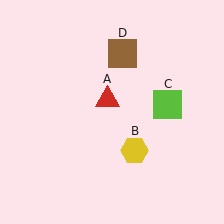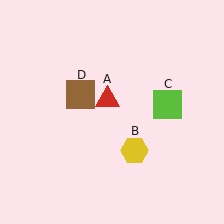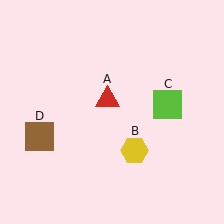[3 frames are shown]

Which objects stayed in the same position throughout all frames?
Red triangle (object A) and yellow hexagon (object B) and lime square (object C) remained stationary.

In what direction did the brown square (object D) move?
The brown square (object D) moved down and to the left.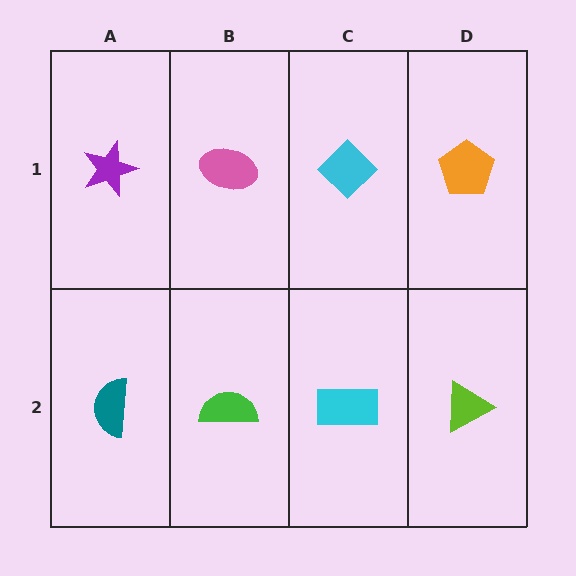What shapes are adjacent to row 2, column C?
A cyan diamond (row 1, column C), a green semicircle (row 2, column B), a lime triangle (row 2, column D).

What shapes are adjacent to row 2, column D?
An orange pentagon (row 1, column D), a cyan rectangle (row 2, column C).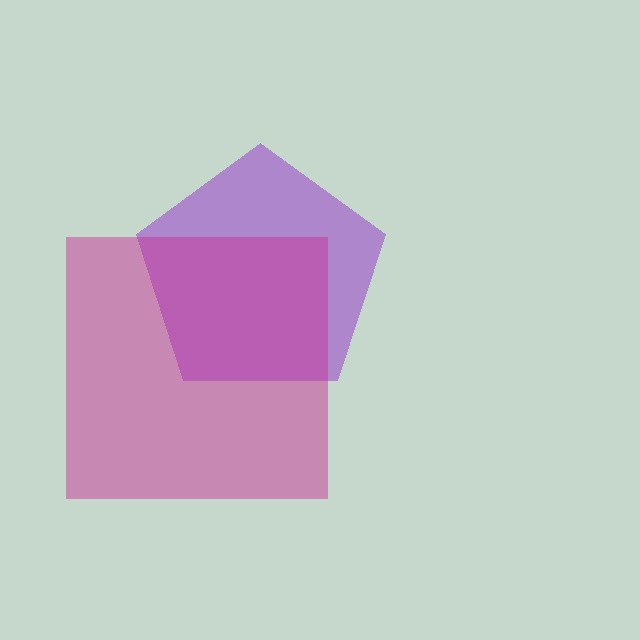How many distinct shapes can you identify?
There are 2 distinct shapes: a purple pentagon, a magenta square.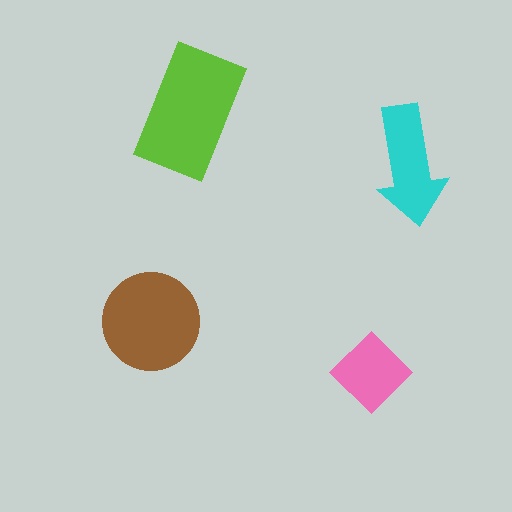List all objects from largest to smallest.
The lime rectangle, the brown circle, the cyan arrow, the pink diamond.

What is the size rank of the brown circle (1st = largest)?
2nd.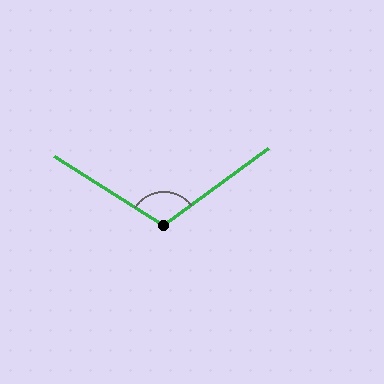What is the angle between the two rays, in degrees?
Approximately 111 degrees.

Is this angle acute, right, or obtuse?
It is obtuse.